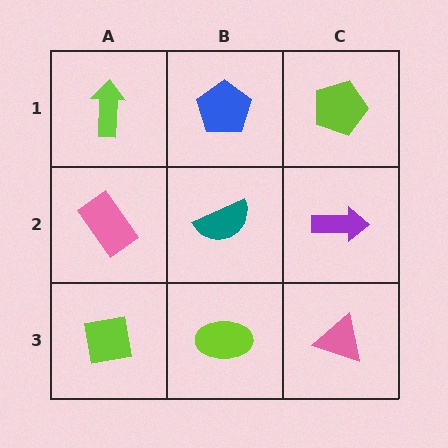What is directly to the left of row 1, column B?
A lime arrow.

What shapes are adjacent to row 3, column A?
A pink rectangle (row 2, column A), a lime ellipse (row 3, column B).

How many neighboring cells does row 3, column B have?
3.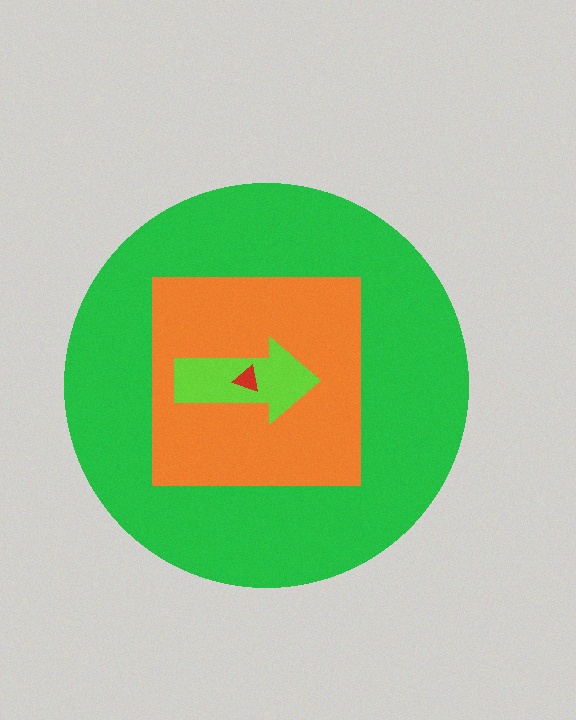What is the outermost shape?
The green circle.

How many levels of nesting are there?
4.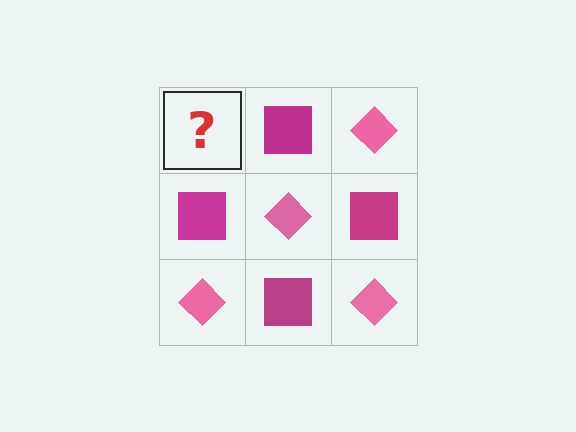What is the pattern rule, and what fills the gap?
The rule is that it alternates pink diamond and magenta square in a checkerboard pattern. The gap should be filled with a pink diamond.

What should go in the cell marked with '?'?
The missing cell should contain a pink diamond.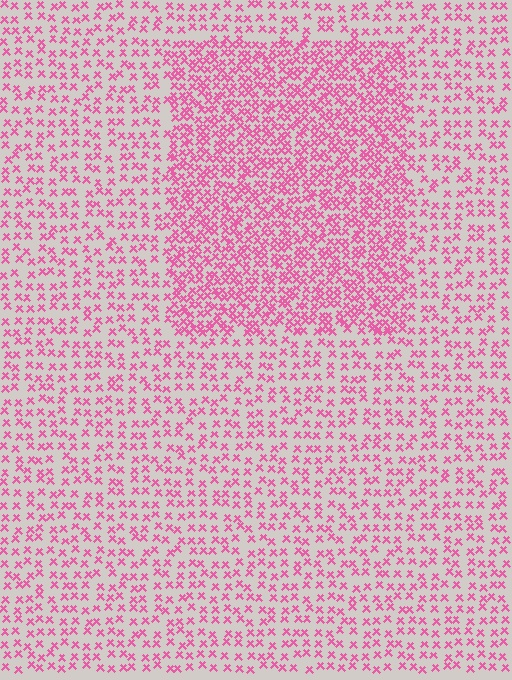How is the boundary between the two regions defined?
The boundary is defined by a change in element density (approximately 2.0x ratio). All elements are the same color, size, and shape.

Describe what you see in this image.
The image contains small pink elements arranged at two different densities. A rectangle-shaped region is visible where the elements are more densely packed than the surrounding area.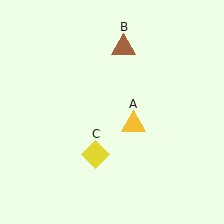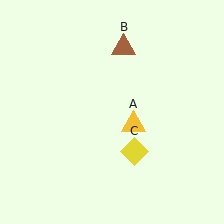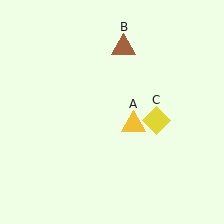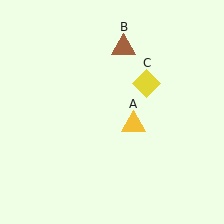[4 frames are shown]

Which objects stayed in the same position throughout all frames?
Yellow triangle (object A) and brown triangle (object B) remained stationary.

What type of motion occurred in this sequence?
The yellow diamond (object C) rotated counterclockwise around the center of the scene.